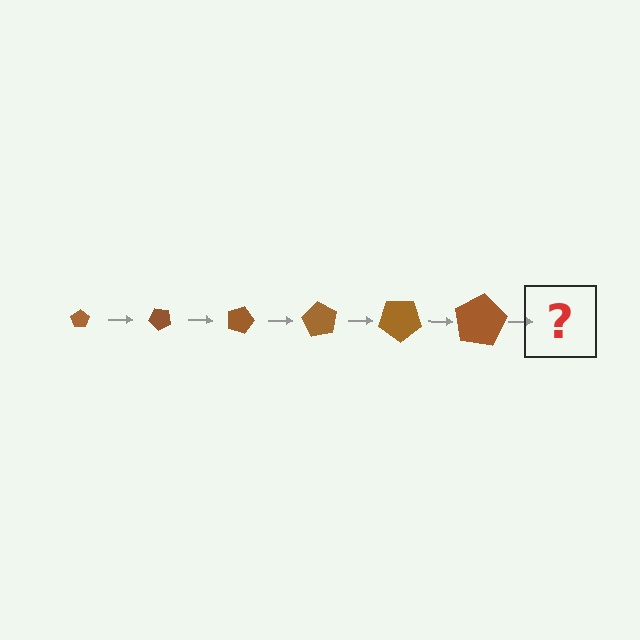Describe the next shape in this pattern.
It should be a pentagon, larger than the previous one and rotated 270 degrees from the start.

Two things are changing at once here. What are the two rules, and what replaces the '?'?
The two rules are that the pentagon grows larger each step and it rotates 45 degrees each step. The '?' should be a pentagon, larger than the previous one and rotated 270 degrees from the start.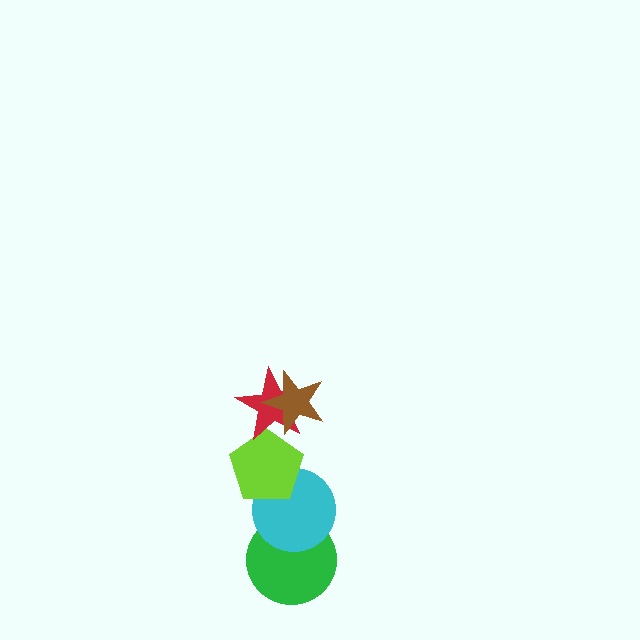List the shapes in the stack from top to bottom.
From top to bottom: the brown star, the red star, the lime pentagon, the cyan circle, the green circle.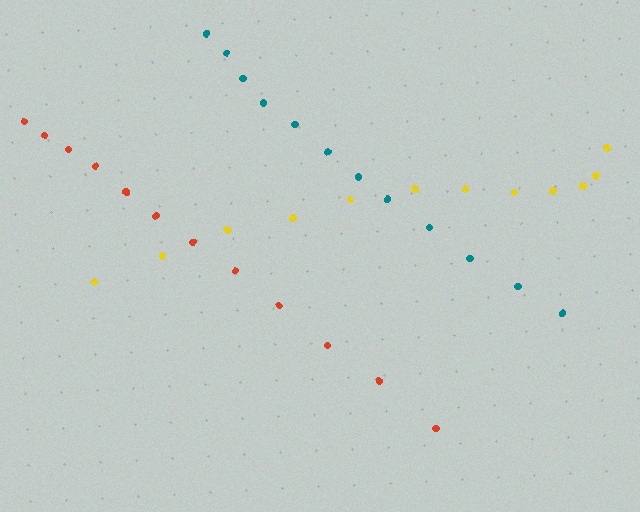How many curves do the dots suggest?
There are 3 distinct paths.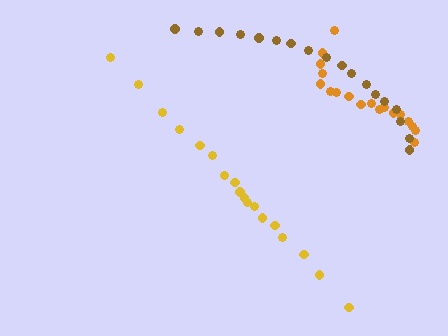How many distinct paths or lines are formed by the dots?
There are 3 distinct paths.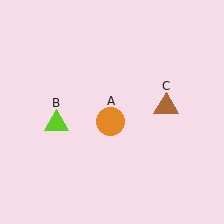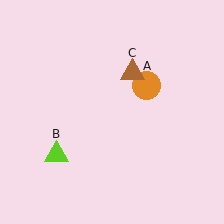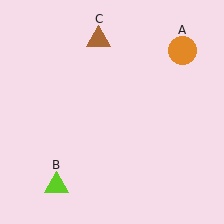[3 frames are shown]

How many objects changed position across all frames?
3 objects changed position: orange circle (object A), lime triangle (object B), brown triangle (object C).